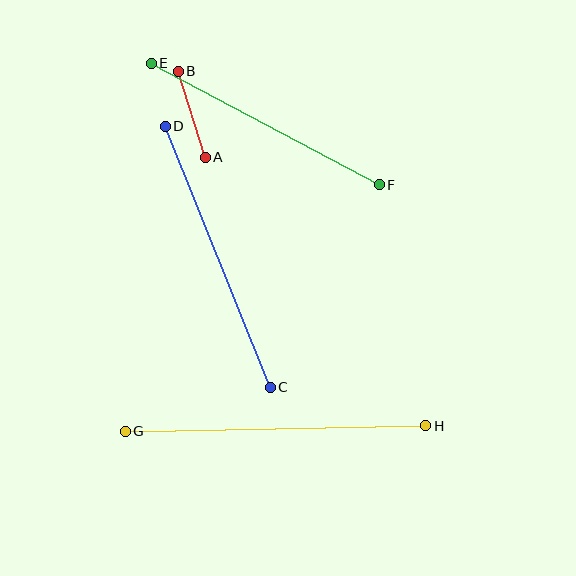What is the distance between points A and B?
The distance is approximately 90 pixels.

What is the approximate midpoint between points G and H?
The midpoint is at approximately (276, 429) pixels.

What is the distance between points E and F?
The distance is approximately 259 pixels.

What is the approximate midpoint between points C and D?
The midpoint is at approximately (218, 257) pixels.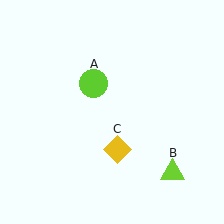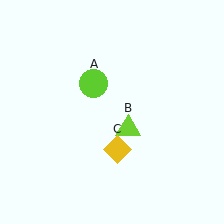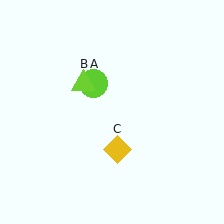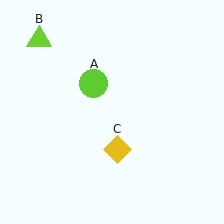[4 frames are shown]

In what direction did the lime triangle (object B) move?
The lime triangle (object B) moved up and to the left.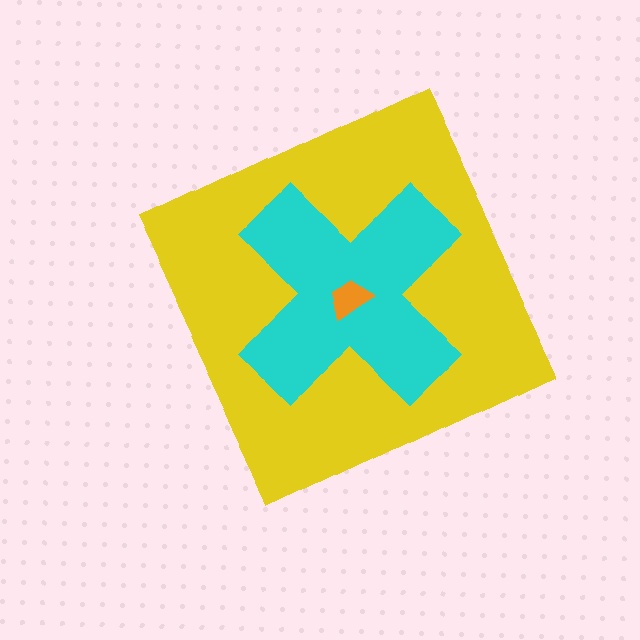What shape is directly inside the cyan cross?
The orange trapezoid.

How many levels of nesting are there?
3.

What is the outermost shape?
The yellow diamond.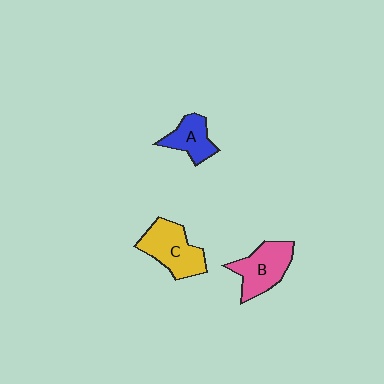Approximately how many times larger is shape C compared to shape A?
Approximately 1.5 times.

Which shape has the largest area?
Shape C (yellow).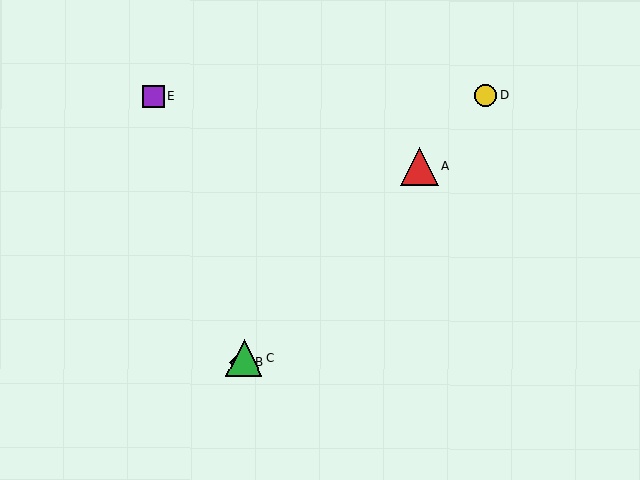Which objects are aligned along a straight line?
Objects A, B, C, D are aligned along a straight line.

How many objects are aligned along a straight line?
4 objects (A, B, C, D) are aligned along a straight line.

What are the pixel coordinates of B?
Object B is at (240, 362).